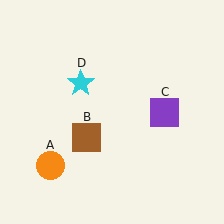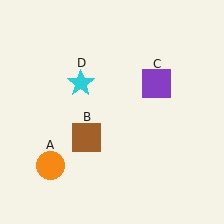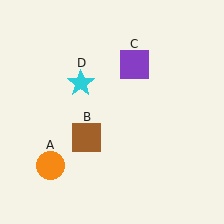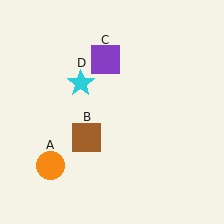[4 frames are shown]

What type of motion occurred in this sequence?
The purple square (object C) rotated counterclockwise around the center of the scene.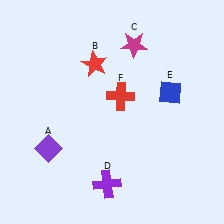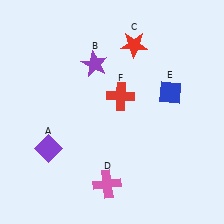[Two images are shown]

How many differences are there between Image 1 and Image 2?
There are 3 differences between the two images.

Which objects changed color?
B changed from red to purple. C changed from magenta to red. D changed from purple to pink.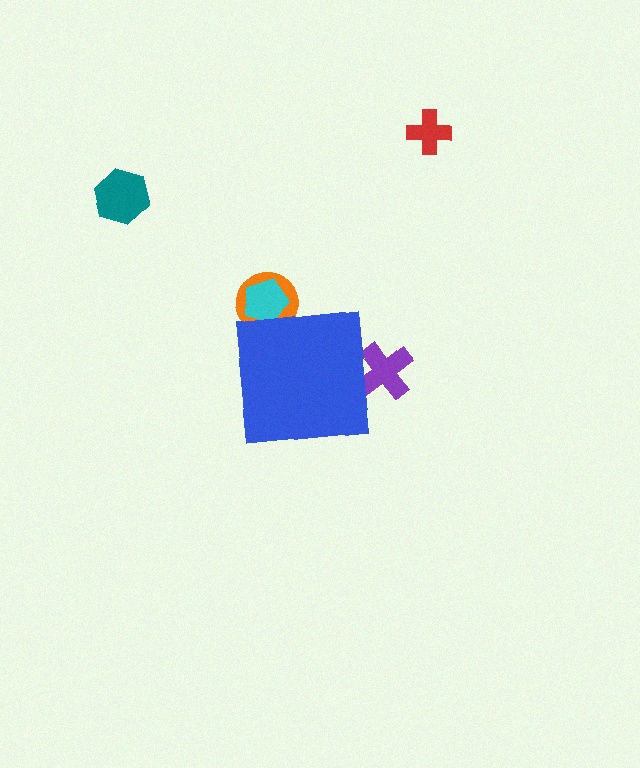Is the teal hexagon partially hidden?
No, the teal hexagon is fully visible.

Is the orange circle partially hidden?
Yes, the orange circle is partially hidden behind the blue square.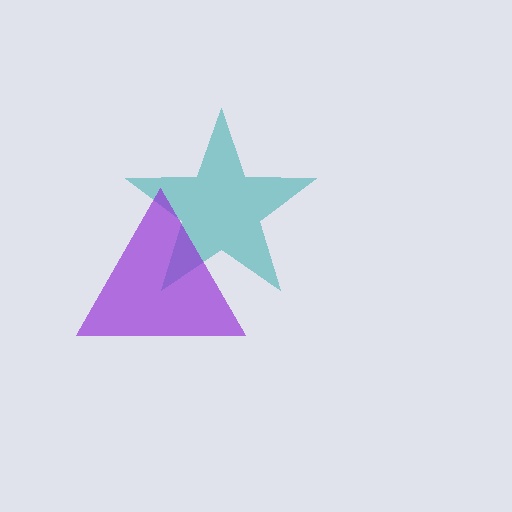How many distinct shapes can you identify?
There are 2 distinct shapes: a teal star, a purple triangle.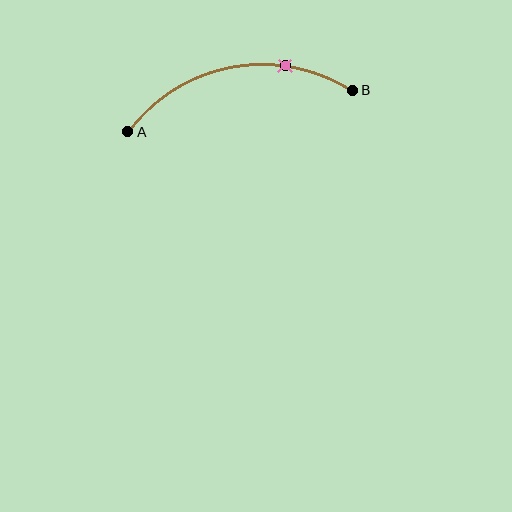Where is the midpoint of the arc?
The arc midpoint is the point on the curve farthest from the straight line joining A and B. It sits above that line.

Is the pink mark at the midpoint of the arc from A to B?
No. The pink mark lies on the arc but is closer to endpoint B. The arc midpoint would be at the point on the curve equidistant along the arc from both A and B.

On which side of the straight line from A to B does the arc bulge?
The arc bulges above the straight line connecting A and B.